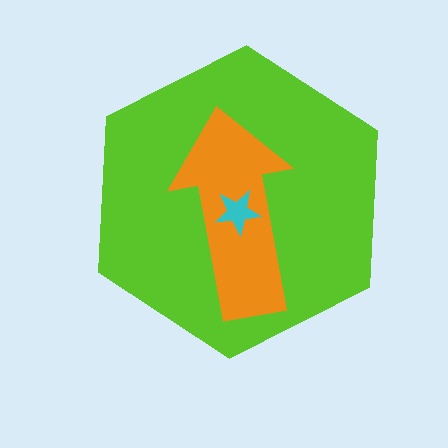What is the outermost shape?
The lime hexagon.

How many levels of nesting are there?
3.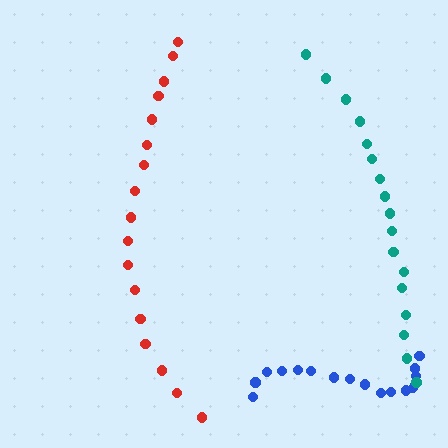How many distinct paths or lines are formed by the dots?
There are 3 distinct paths.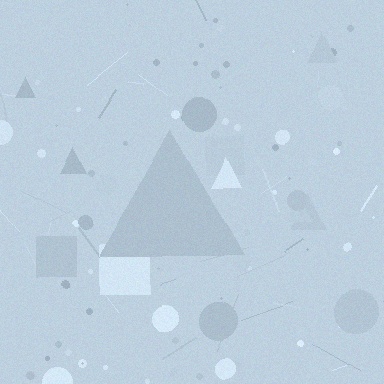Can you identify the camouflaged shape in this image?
The camouflaged shape is a triangle.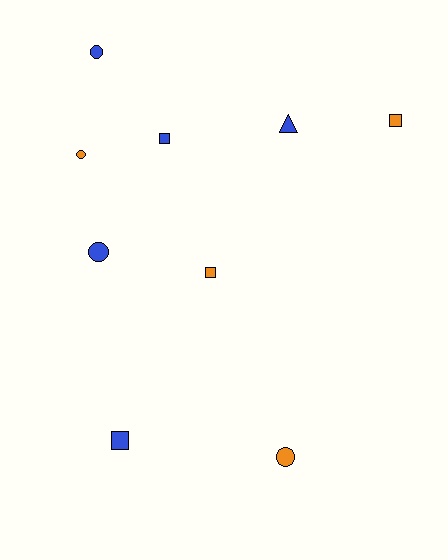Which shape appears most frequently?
Square, with 4 objects.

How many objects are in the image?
There are 9 objects.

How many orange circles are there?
There are 2 orange circles.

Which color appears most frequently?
Blue, with 5 objects.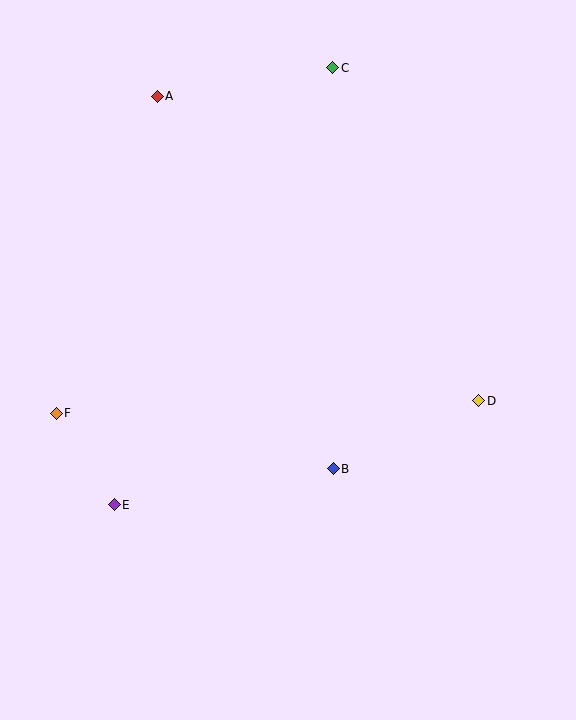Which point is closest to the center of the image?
Point B at (333, 469) is closest to the center.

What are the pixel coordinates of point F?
Point F is at (56, 413).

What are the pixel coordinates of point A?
Point A is at (157, 96).